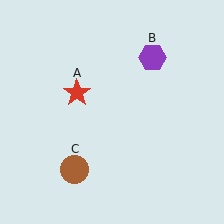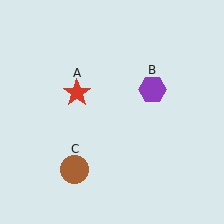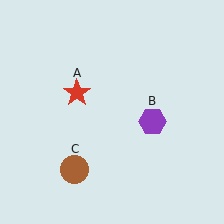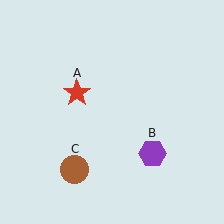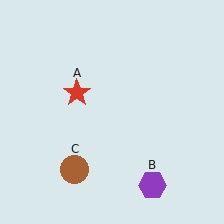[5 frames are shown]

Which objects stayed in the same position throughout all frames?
Red star (object A) and brown circle (object C) remained stationary.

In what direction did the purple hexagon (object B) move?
The purple hexagon (object B) moved down.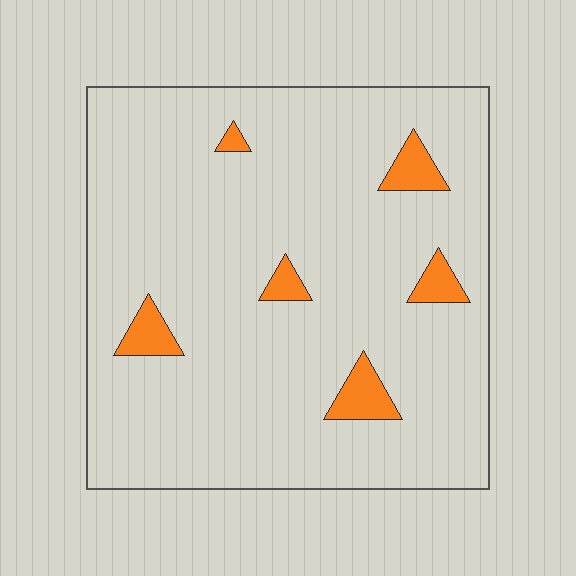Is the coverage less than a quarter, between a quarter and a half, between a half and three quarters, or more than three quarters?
Less than a quarter.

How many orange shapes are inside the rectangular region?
6.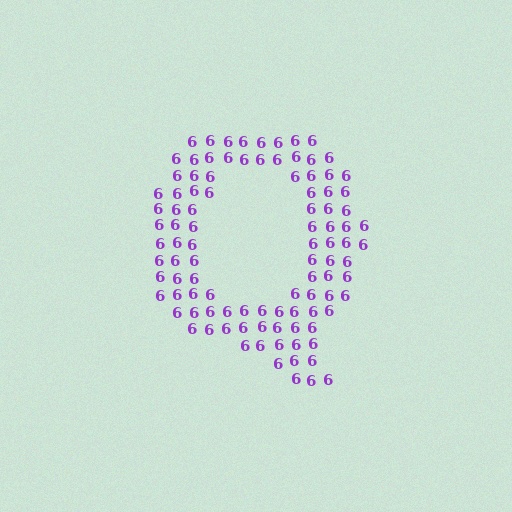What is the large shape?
The large shape is the letter Q.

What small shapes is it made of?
It is made of small digit 6's.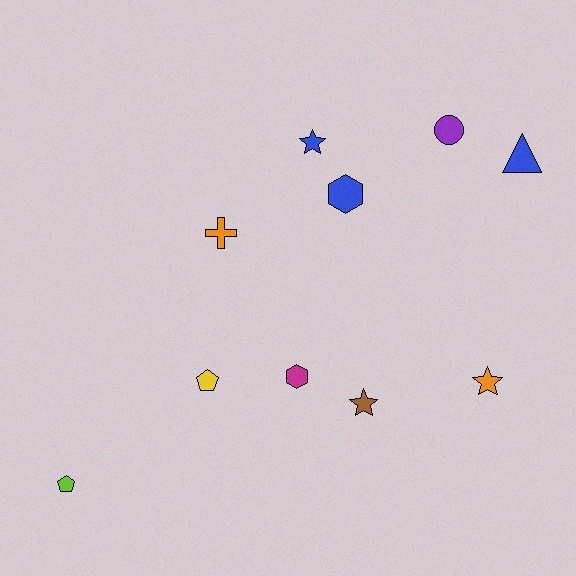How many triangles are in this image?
There is 1 triangle.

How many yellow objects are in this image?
There is 1 yellow object.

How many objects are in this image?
There are 10 objects.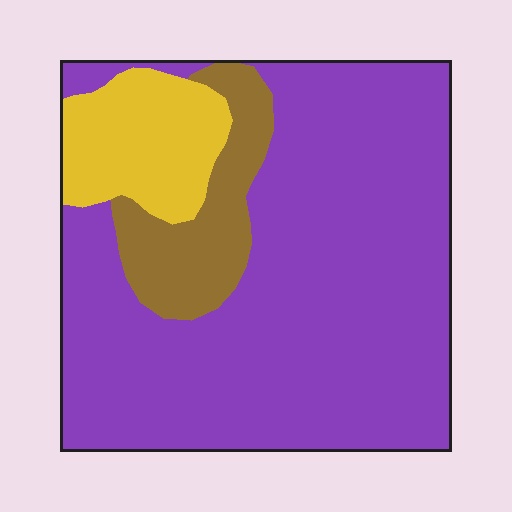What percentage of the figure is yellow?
Yellow takes up less than a sixth of the figure.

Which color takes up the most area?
Purple, at roughly 75%.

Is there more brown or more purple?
Purple.